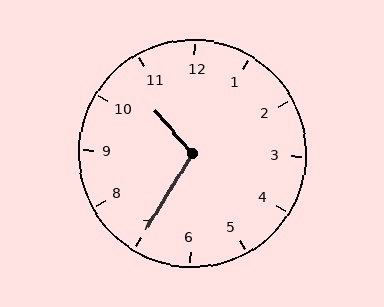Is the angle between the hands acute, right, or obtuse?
It is obtuse.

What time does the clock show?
10:35.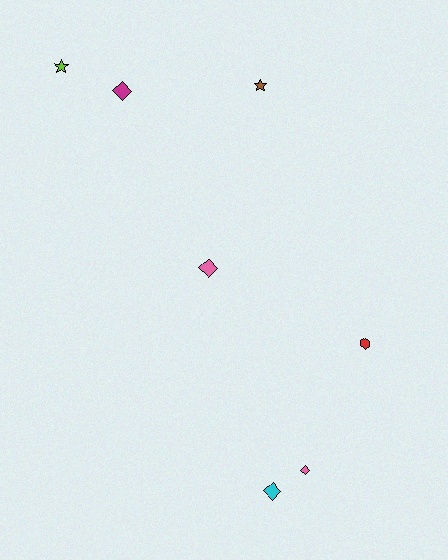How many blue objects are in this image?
There are no blue objects.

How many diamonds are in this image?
There are 4 diamonds.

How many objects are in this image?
There are 7 objects.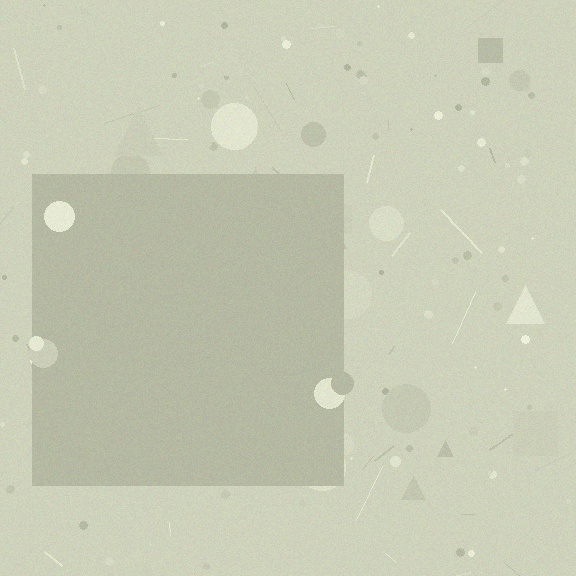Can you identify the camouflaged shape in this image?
The camouflaged shape is a square.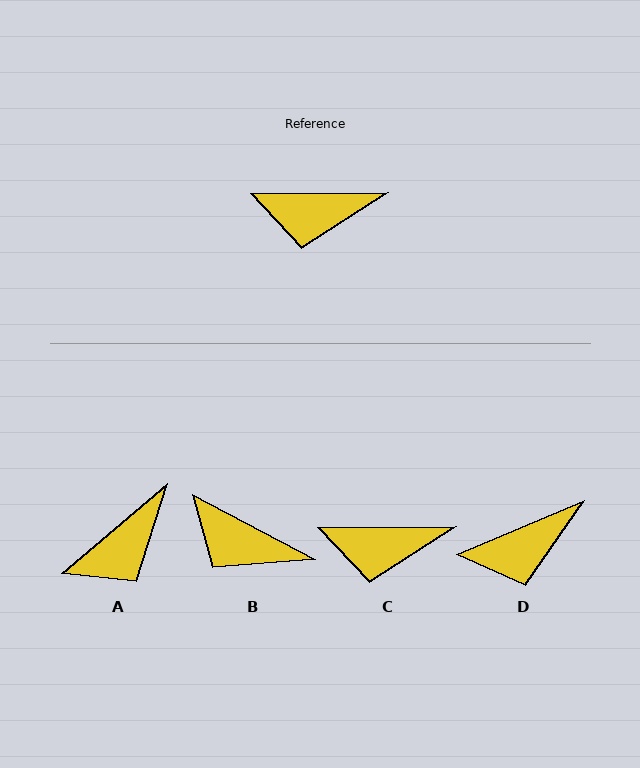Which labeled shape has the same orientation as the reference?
C.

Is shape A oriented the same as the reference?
No, it is off by about 40 degrees.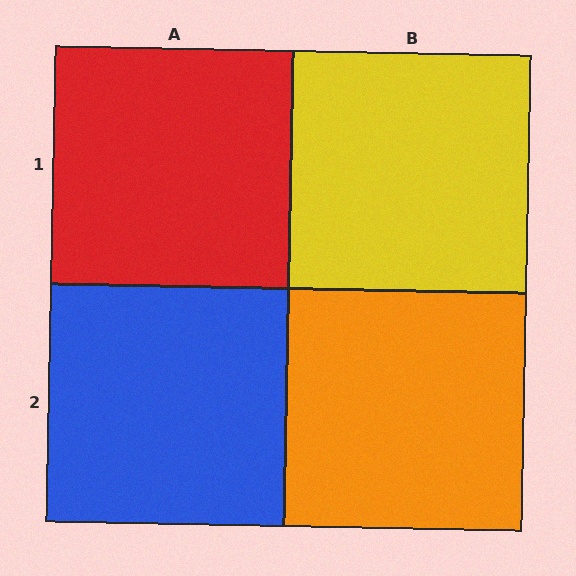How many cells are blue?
1 cell is blue.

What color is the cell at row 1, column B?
Yellow.